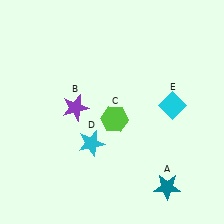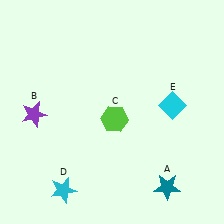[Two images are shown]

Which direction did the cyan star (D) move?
The cyan star (D) moved down.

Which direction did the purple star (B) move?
The purple star (B) moved left.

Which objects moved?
The objects that moved are: the purple star (B), the cyan star (D).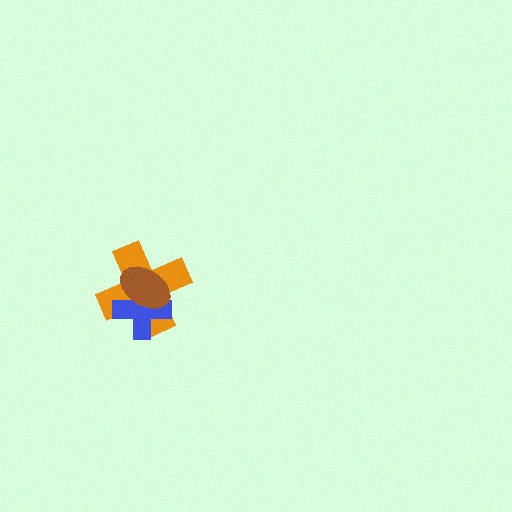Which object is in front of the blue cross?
The brown ellipse is in front of the blue cross.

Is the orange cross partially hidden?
Yes, it is partially covered by another shape.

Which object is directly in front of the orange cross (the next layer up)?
The blue cross is directly in front of the orange cross.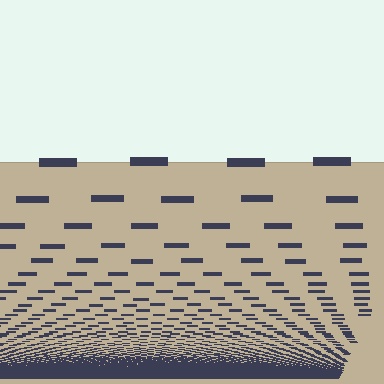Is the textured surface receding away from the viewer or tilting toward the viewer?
The surface appears to tilt toward the viewer. Texture elements get larger and sparser toward the top.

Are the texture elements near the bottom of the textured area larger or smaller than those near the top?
Smaller. The gradient is inverted — elements near the bottom are smaller and denser.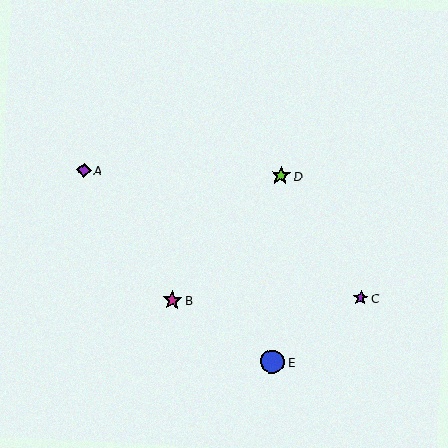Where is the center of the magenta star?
The center of the magenta star is at (172, 300).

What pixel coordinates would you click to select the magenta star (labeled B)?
Click at (172, 300) to select the magenta star B.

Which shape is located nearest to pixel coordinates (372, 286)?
The purple star (labeled C) at (361, 298) is nearest to that location.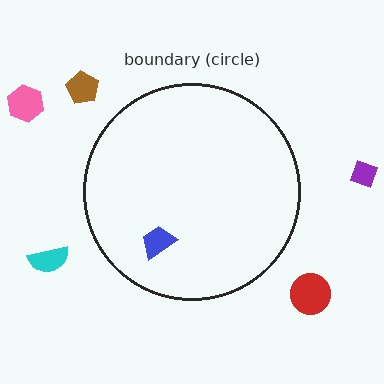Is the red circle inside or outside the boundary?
Outside.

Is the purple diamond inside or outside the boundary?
Outside.